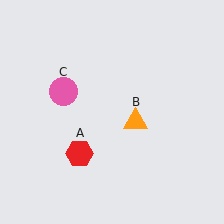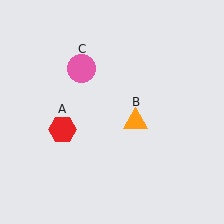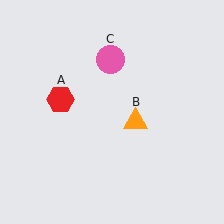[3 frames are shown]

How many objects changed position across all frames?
2 objects changed position: red hexagon (object A), pink circle (object C).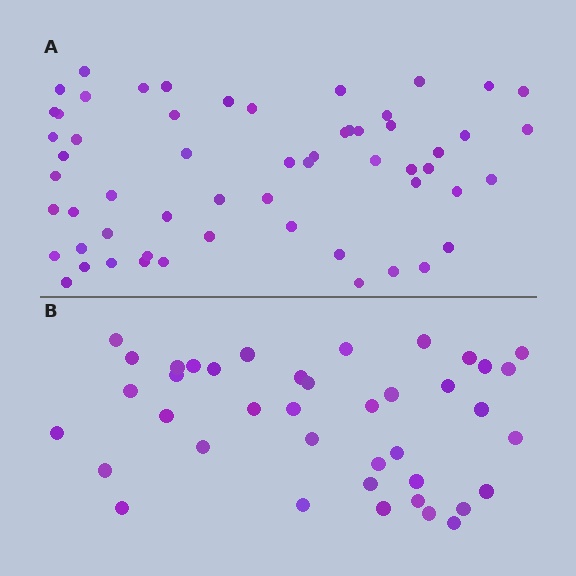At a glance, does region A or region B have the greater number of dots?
Region A (the top region) has more dots.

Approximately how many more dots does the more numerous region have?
Region A has approximately 20 more dots than region B.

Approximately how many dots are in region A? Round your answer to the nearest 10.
About 60 dots. (The exact count is 58, which rounds to 60.)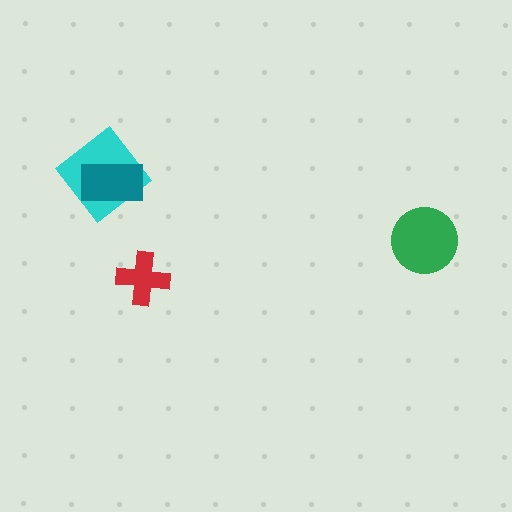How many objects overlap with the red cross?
0 objects overlap with the red cross.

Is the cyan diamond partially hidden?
Yes, it is partially covered by another shape.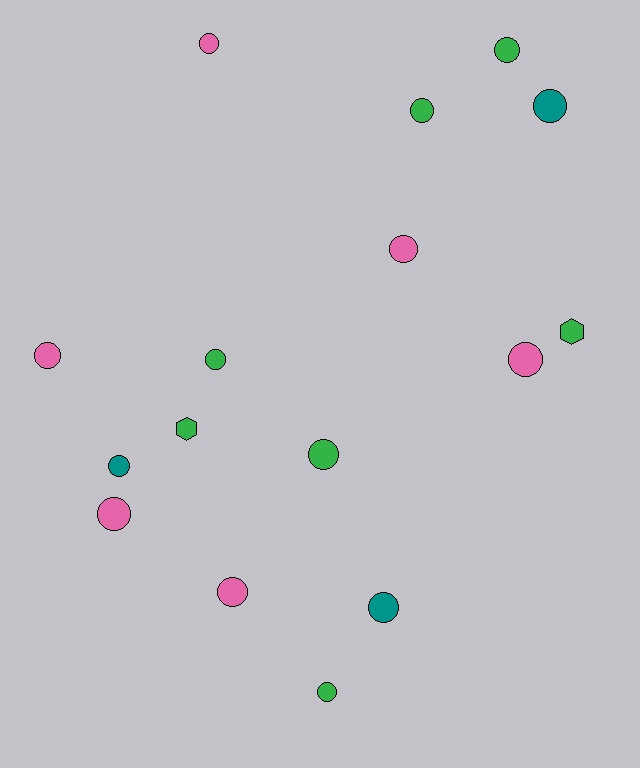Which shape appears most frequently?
Circle, with 14 objects.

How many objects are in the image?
There are 16 objects.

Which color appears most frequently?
Green, with 7 objects.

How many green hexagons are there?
There are 2 green hexagons.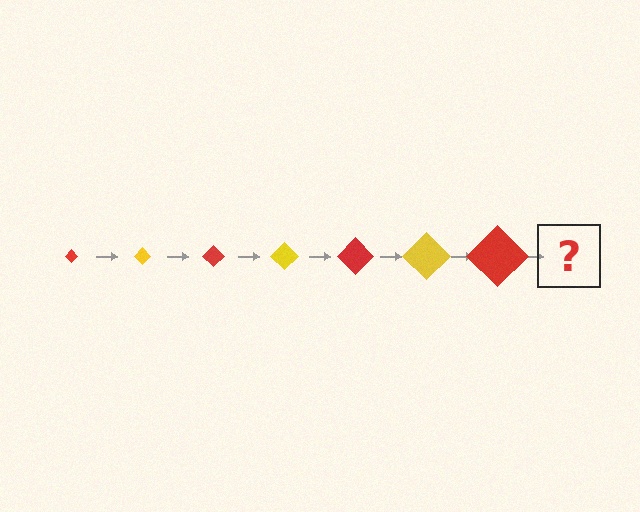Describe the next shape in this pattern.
It should be a yellow diamond, larger than the previous one.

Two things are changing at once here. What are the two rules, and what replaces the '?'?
The two rules are that the diamond grows larger each step and the color cycles through red and yellow. The '?' should be a yellow diamond, larger than the previous one.